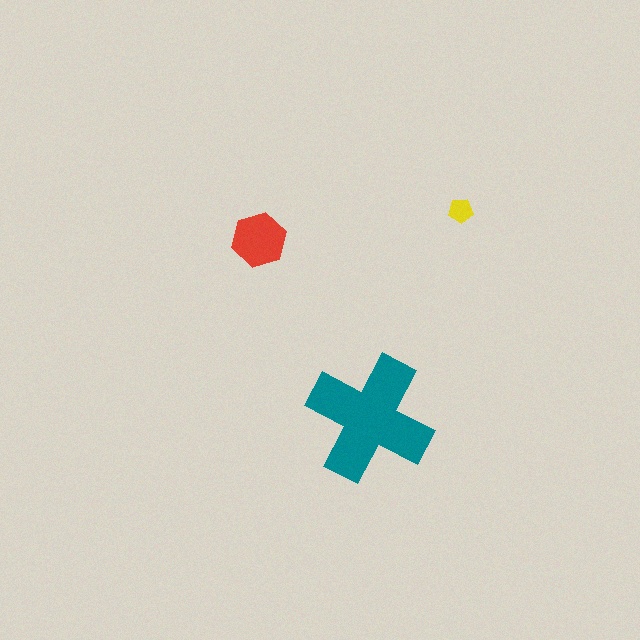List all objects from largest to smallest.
The teal cross, the red hexagon, the yellow pentagon.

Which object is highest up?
The yellow pentagon is topmost.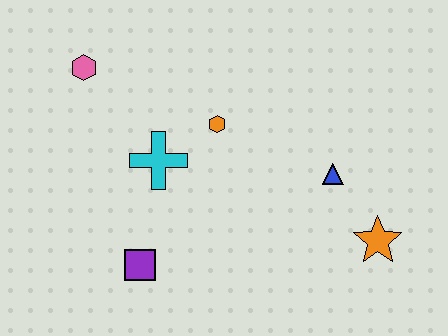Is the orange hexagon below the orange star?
No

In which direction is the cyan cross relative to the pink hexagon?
The cyan cross is below the pink hexagon.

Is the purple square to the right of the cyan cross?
No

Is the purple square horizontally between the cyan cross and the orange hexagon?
No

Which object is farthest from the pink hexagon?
The orange star is farthest from the pink hexagon.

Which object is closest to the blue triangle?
The orange star is closest to the blue triangle.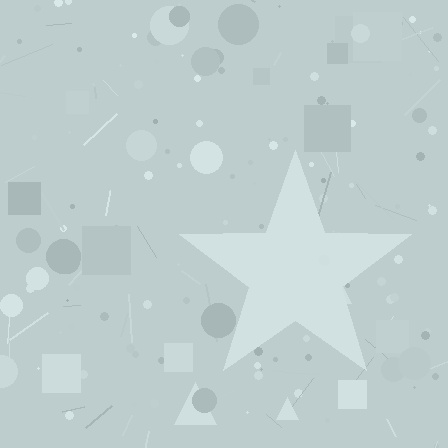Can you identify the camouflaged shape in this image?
The camouflaged shape is a star.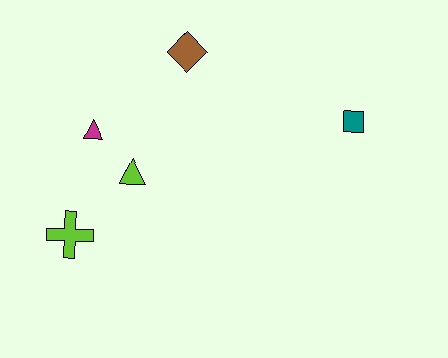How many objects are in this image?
There are 5 objects.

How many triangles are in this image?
There are 2 triangles.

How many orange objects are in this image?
There are no orange objects.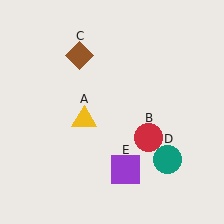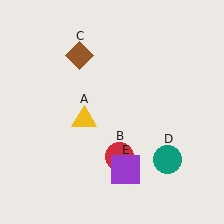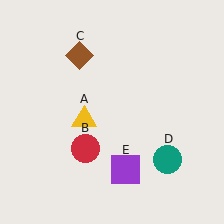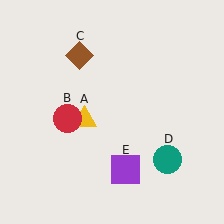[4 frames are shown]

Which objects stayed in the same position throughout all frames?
Yellow triangle (object A) and brown diamond (object C) and teal circle (object D) and purple square (object E) remained stationary.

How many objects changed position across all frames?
1 object changed position: red circle (object B).